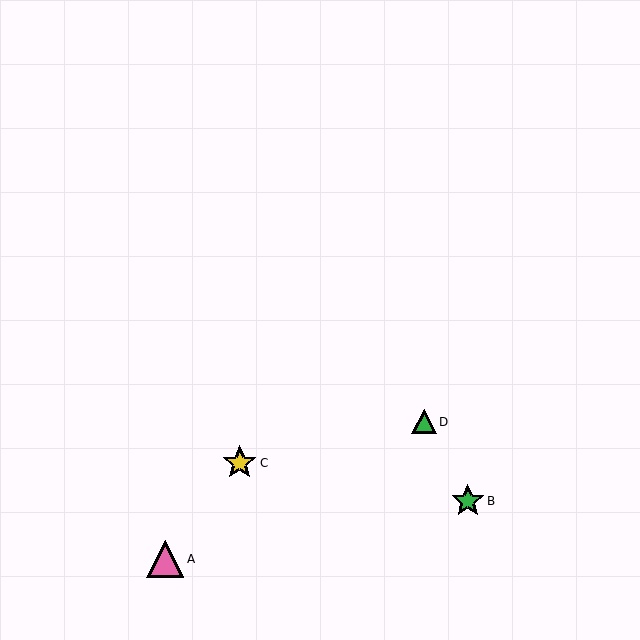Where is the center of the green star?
The center of the green star is at (468, 501).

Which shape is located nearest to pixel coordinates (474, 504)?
The green star (labeled B) at (468, 501) is nearest to that location.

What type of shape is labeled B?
Shape B is a green star.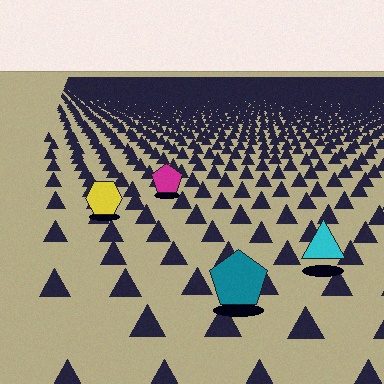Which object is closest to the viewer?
The teal pentagon is closest. The texture marks near it are larger and more spread out.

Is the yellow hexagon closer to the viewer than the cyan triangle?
No. The cyan triangle is closer — you can tell from the texture gradient: the ground texture is coarser near it.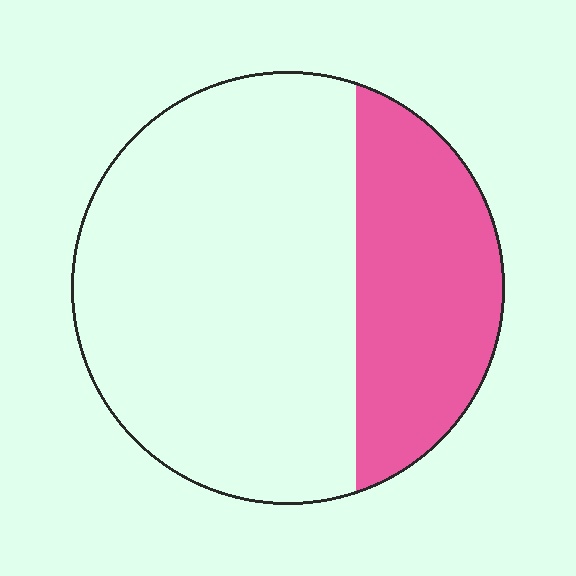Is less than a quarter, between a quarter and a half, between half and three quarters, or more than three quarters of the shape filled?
Between a quarter and a half.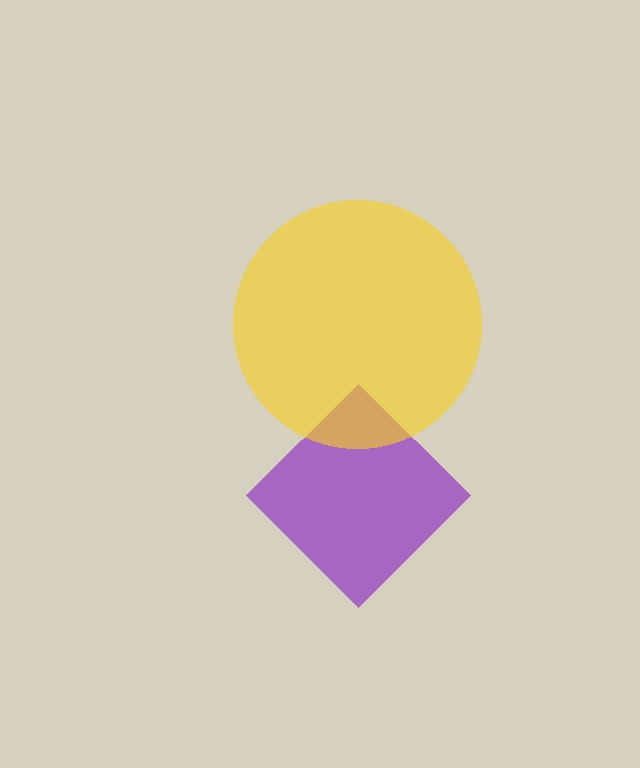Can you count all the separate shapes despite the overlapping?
Yes, there are 2 separate shapes.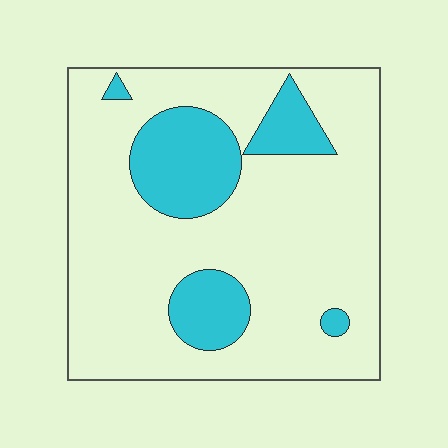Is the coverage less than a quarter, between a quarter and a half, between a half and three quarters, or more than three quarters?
Less than a quarter.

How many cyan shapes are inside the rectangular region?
5.